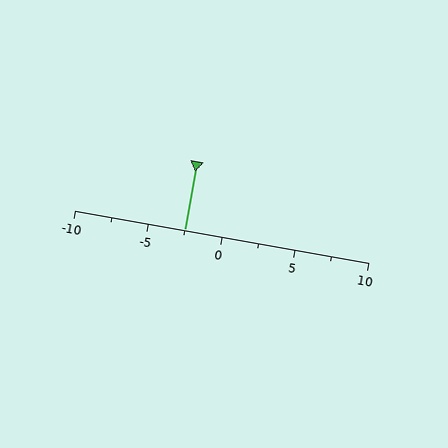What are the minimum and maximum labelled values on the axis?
The axis runs from -10 to 10.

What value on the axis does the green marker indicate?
The marker indicates approximately -2.5.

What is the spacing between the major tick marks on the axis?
The major ticks are spaced 5 apart.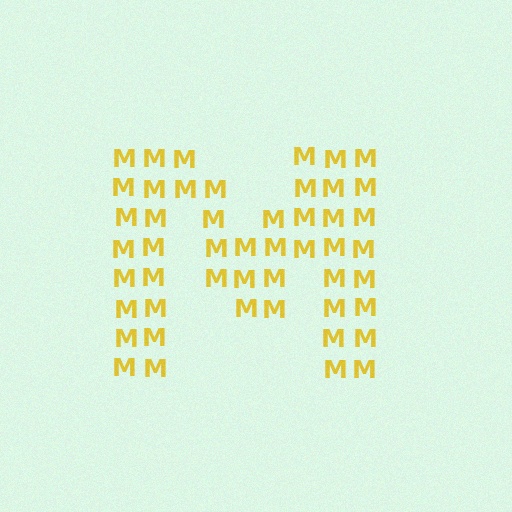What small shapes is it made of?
It is made of small letter M's.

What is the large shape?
The large shape is the letter M.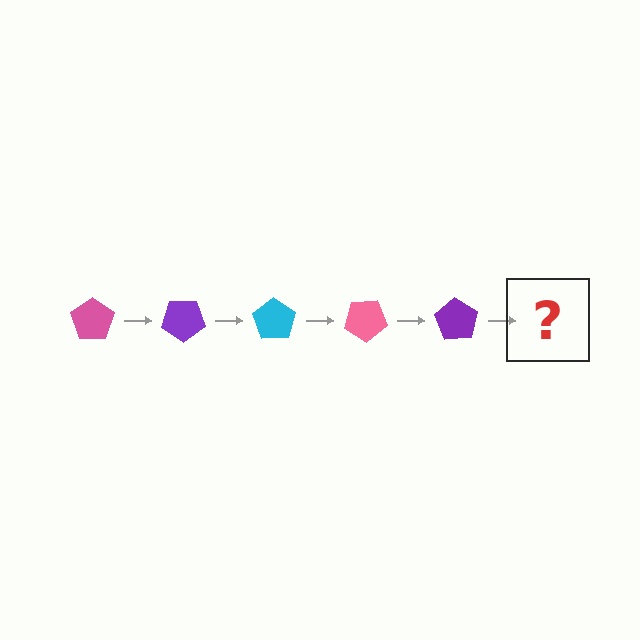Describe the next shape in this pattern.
It should be a cyan pentagon, rotated 175 degrees from the start.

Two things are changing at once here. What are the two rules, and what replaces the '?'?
The two rules are that it rotates 35 degrees each step and the color cycles through pink, purple, and cyan. The '?' should be a cyan pentagon, rotated 175 degrees from the start.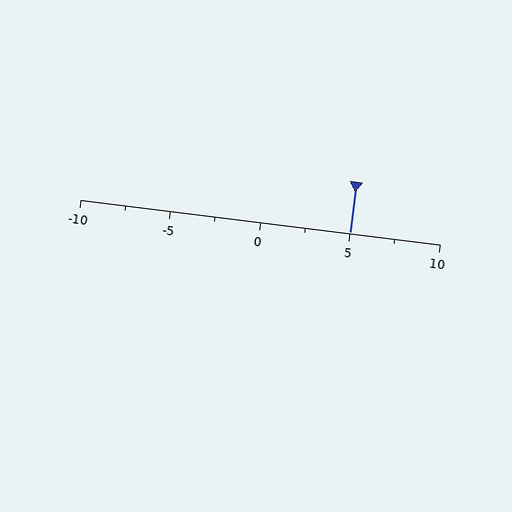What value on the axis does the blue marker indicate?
The marker indicates approximately 5.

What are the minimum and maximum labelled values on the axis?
The axis runs from -10 to 10.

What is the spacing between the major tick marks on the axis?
The major ticks are spaced 5 apart.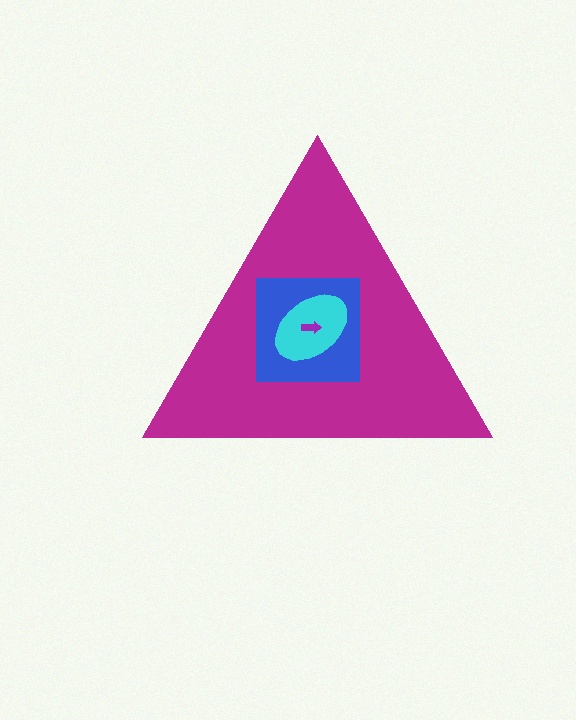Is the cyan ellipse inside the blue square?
Yes.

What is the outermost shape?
The magenta triangle.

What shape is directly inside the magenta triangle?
The blue square.